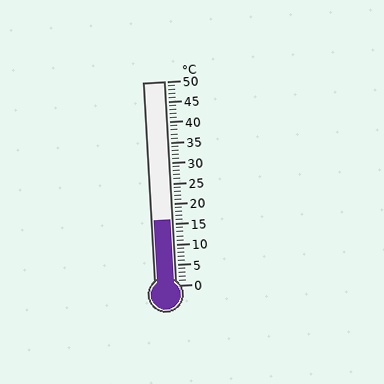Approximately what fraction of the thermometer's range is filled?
The thermometer is filled to approximately 30% of its range.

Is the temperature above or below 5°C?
The temperature is above 5°C.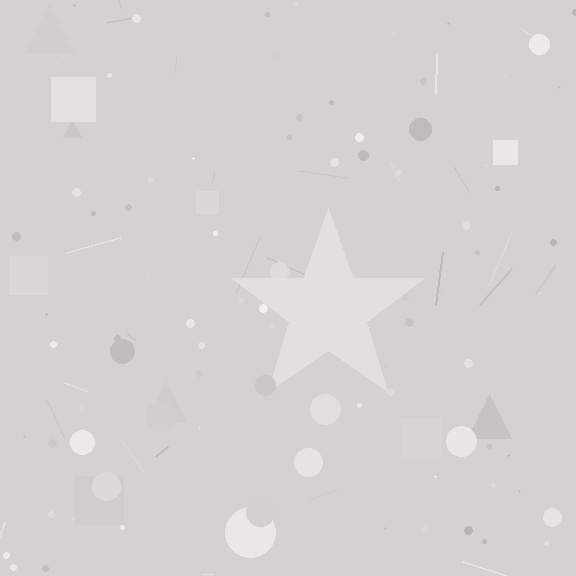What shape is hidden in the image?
A star is hidden in the image.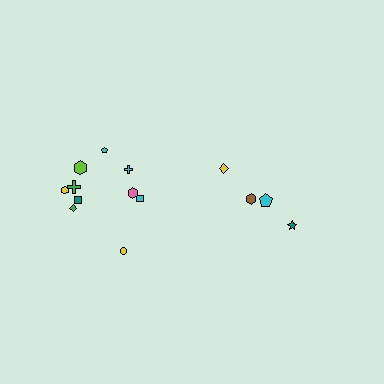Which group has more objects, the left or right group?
The left group.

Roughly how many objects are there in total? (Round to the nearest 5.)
Roughly 15 objects in total.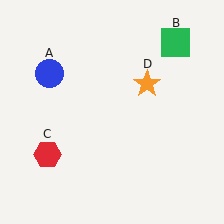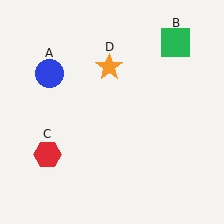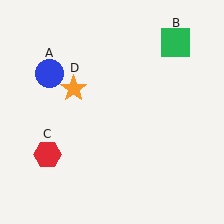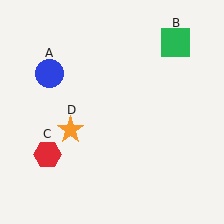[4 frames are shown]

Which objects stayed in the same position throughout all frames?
Blue circle (object A) and green square (object B) and red hexagon (object C) remained stationary.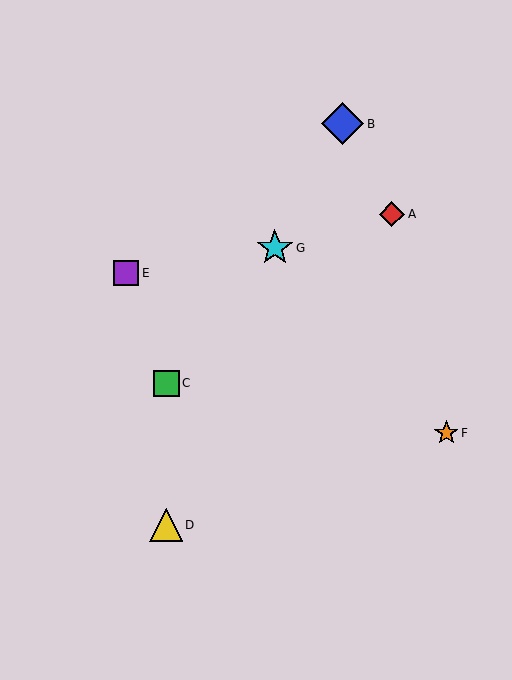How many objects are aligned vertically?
2 objects (C, D) are aligned vertically.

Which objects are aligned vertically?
Objects C, D are aligned vertically.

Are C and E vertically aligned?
No, C is at x≈166 and E is at x≈126.